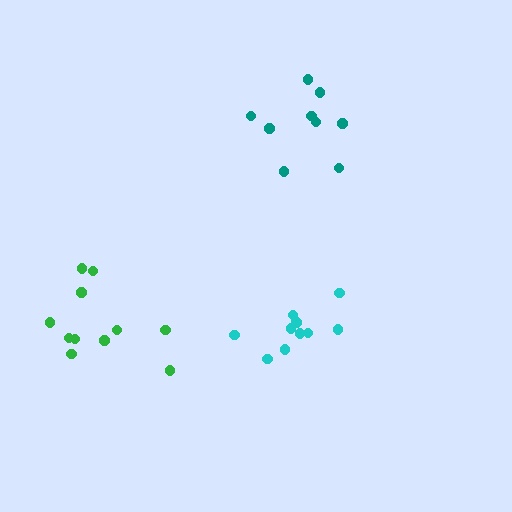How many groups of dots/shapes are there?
There are 3 groups.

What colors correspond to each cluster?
The clusters are colored: green, teal, cyan.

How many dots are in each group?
Group 1: 11 dots, Group 2: 9 dots, Group 3: 10 dots (30 total).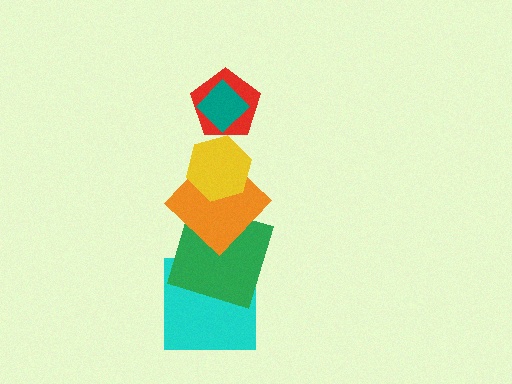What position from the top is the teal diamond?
The teal diamond is 1st from the top.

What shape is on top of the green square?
The orange diamond is on top of the green square.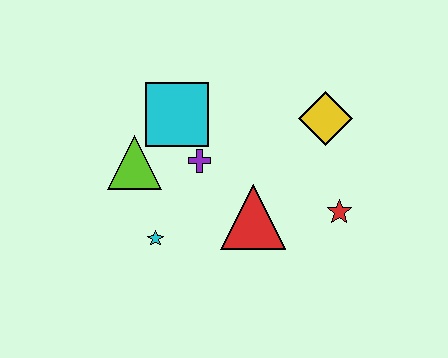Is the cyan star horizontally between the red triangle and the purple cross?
No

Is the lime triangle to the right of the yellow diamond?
No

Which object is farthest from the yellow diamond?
The cyan star is farthest from the yellow diamond.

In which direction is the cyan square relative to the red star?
The cyan square is to the left of the red star.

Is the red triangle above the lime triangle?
No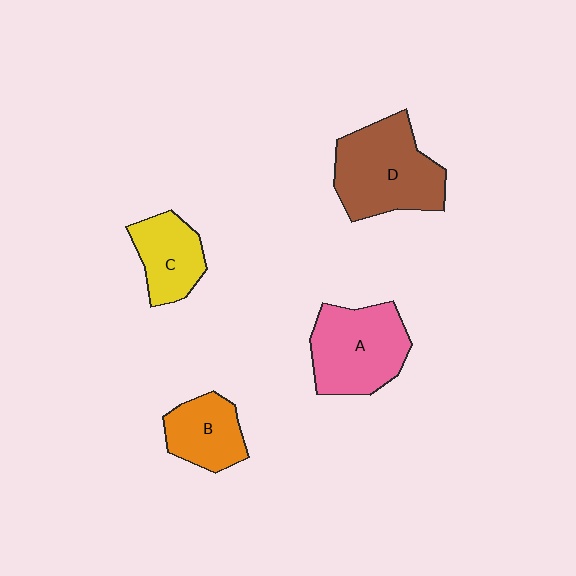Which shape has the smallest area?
Shape B (orange).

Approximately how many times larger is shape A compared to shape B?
Approximately 1.6 times.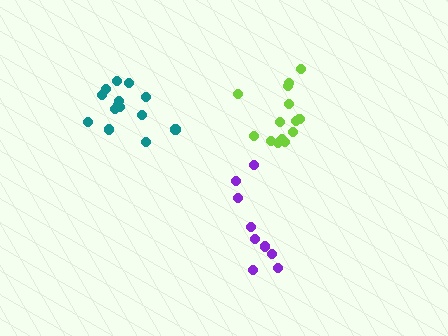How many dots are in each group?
Group 1: 9 dots, Group 2: 14 dots, Group 3: 14 dots (37 total).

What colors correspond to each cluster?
The clusters are colored: purple, teal, lime.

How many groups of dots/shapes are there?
There are 3 groups.